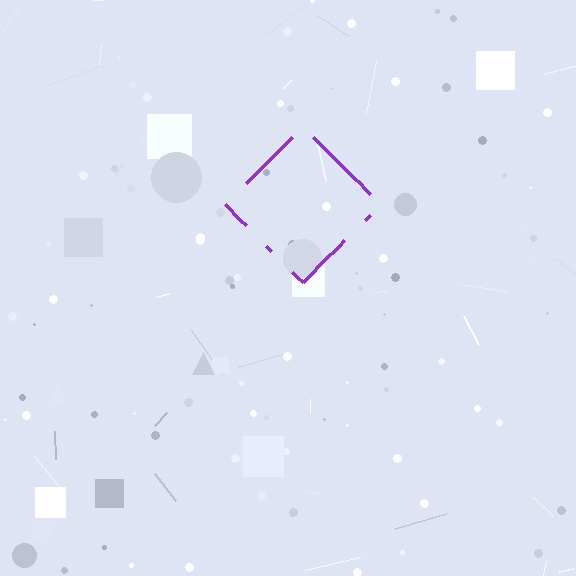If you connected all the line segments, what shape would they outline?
They would outline a diamond.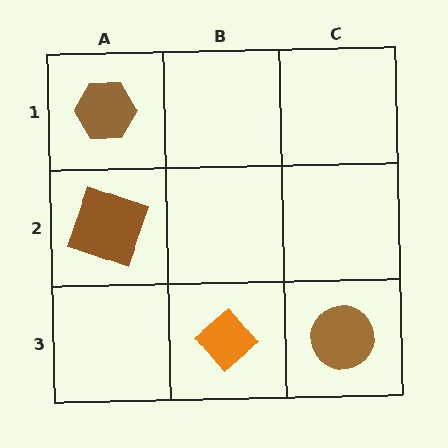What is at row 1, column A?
A brown hexagon.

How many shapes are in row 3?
2 shapes.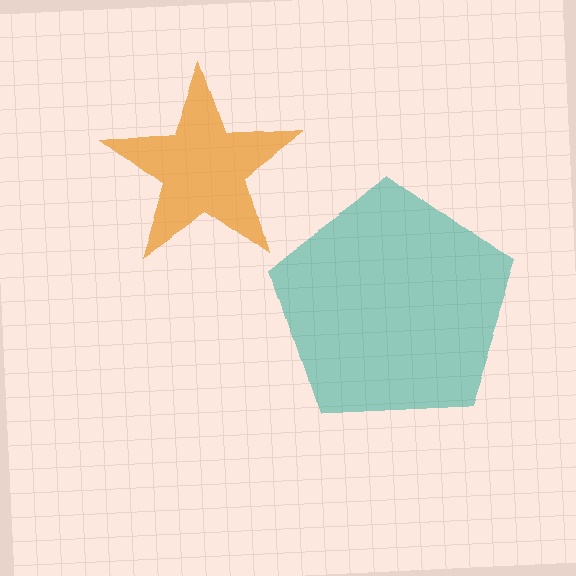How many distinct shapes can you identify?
There are 2 distinct shapes: an orange star, a teal pentagon.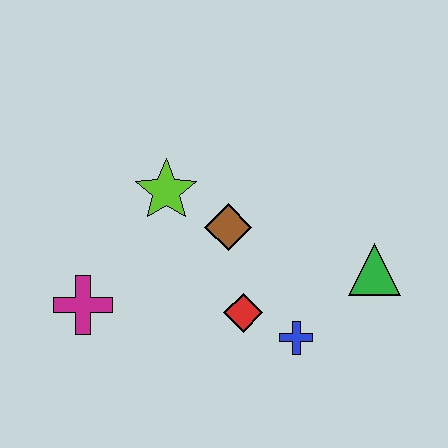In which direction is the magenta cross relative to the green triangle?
The magenta cross is to the left of the green triangle.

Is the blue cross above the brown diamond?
No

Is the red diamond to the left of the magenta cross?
No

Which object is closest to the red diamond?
The blue cross is closest to the red diamond.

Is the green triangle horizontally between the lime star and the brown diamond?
No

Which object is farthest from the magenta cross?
The green triangle is farthest from the magenta cross.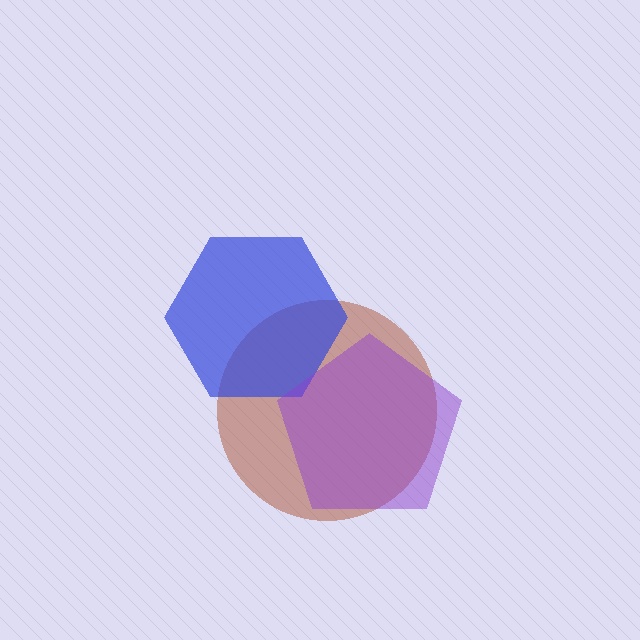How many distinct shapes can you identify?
There are 3 distinct shapes: a brown circle, a blue hexagon, a purple pentagon.